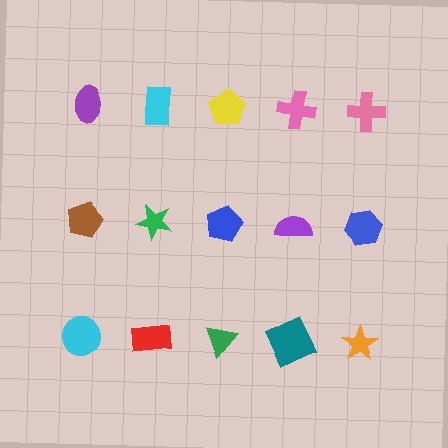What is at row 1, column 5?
A pink cross.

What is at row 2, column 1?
A brown pentagon.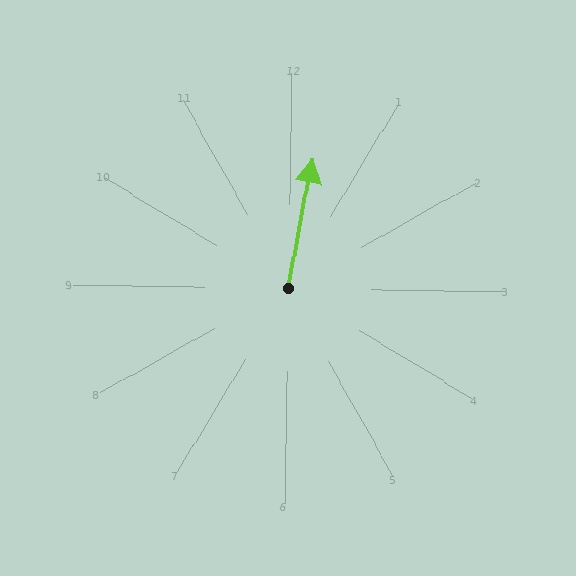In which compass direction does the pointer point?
North.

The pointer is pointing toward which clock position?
Roughly 12 o'clock.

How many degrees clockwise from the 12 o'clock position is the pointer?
Approximately 10 degrees.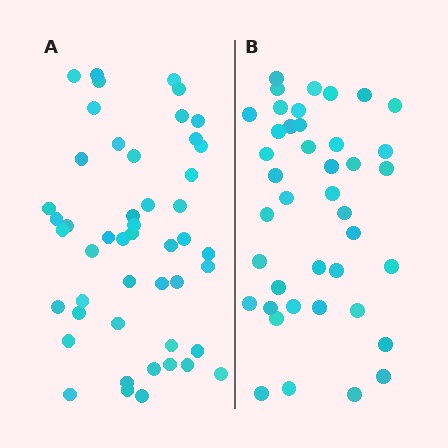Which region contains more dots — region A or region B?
Region A (the left region) has more dots.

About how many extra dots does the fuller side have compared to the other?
Region A has roughly 8 or so more dots than region B.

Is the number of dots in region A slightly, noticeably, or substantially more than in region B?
Region A has only slightly more — the two regions are fairly close. The ratio is roughly 1.2 to 1.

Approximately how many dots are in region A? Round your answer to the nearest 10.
About 50 dots. (The exact count is 48, which rounds to 50.)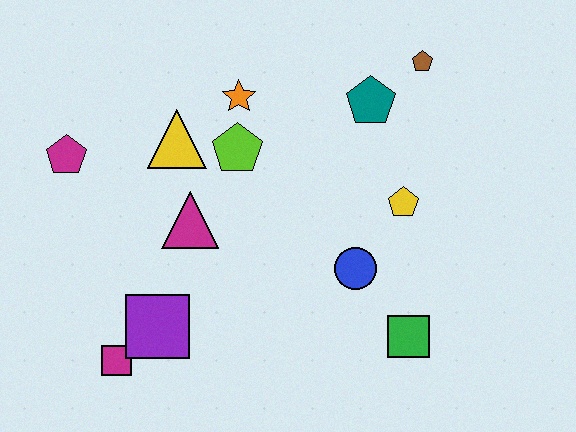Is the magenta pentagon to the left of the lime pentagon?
Yes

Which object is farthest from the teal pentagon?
The magenta square is farthest from the teal pentagon.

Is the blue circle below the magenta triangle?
Yes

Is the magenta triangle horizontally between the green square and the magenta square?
Yes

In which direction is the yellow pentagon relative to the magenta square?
The yellow pentagon is to the right of the magenta square.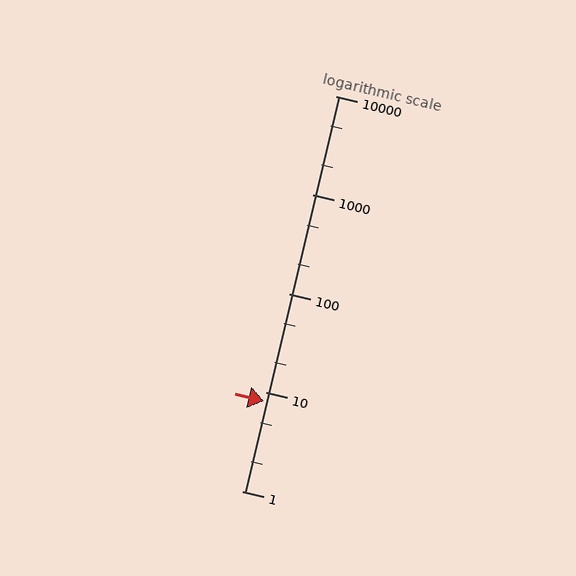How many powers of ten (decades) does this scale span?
The scale spans 4 decades, from 1 to 10000.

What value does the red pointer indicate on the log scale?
The pointer indicates approximately 8.1.